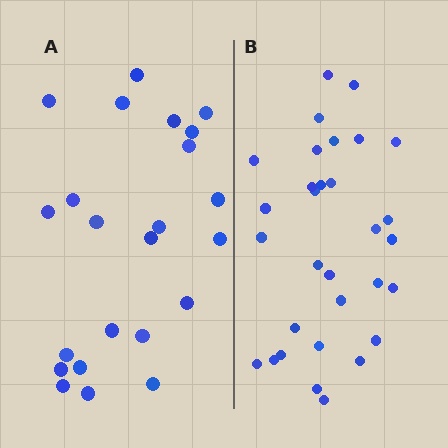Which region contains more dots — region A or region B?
Region B (the right region) has more dots.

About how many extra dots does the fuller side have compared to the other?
Region B has roughly 8 or so more dots than region A.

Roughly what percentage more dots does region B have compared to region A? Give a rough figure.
About 35% more.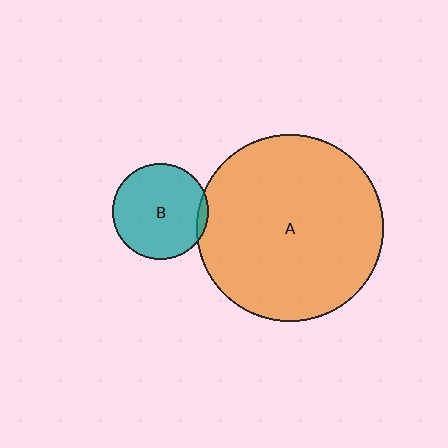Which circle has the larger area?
Circle A (orange).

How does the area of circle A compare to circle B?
Approximately 3.8 times.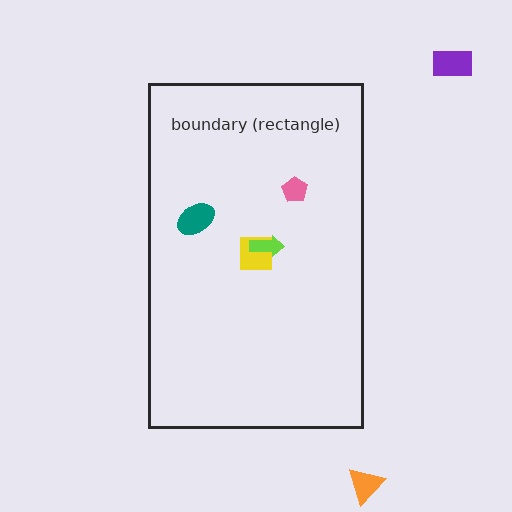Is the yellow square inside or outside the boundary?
Inside.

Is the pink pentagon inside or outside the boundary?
Inside.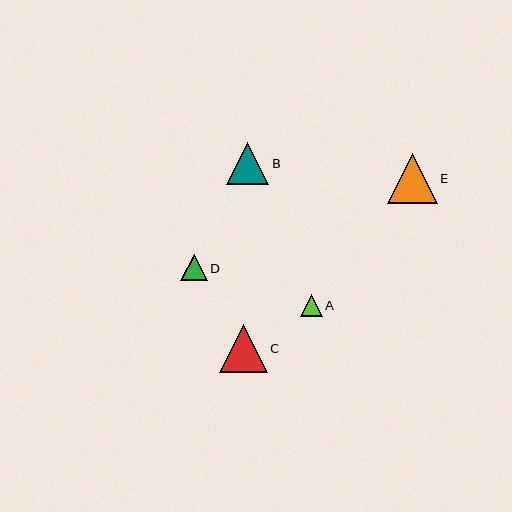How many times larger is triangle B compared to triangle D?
Triangle B is approximately 1.6 times the size of triangle D.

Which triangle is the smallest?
Triangle A is the smallest with a size of approximately 22 pixels.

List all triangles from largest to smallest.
From largest to smallest: E, C, B, D, A.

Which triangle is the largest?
Triangle E is the largest with a size of approximately 50 pixels.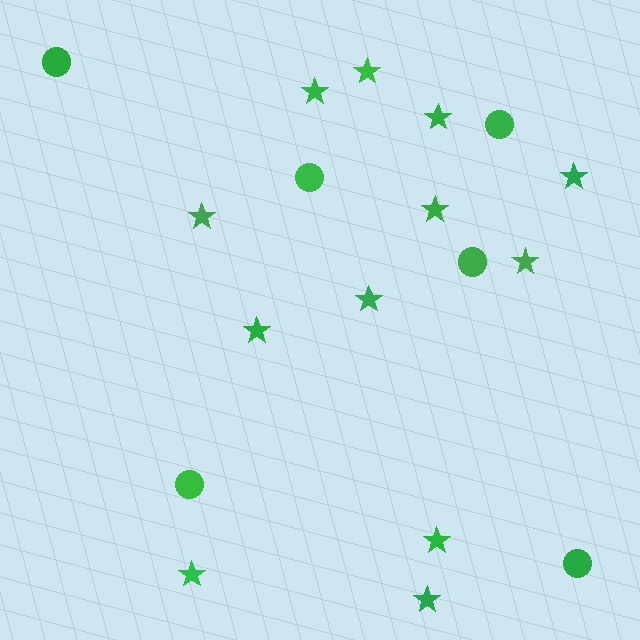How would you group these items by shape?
There are 2 groups: one group of stars (12) and one group of circles (6).